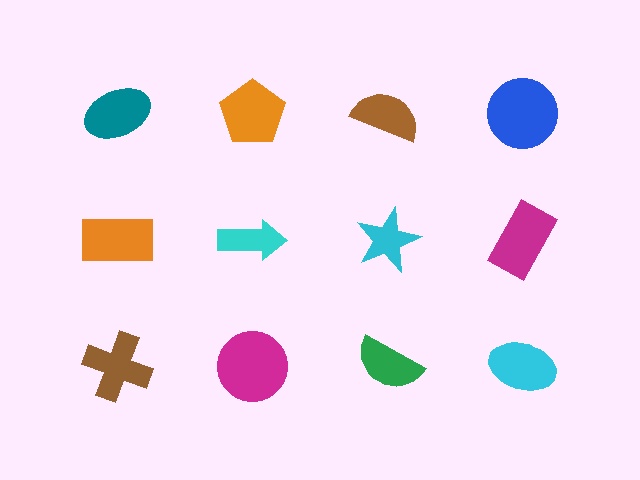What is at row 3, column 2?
A magenta circle.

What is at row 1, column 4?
A blue circle.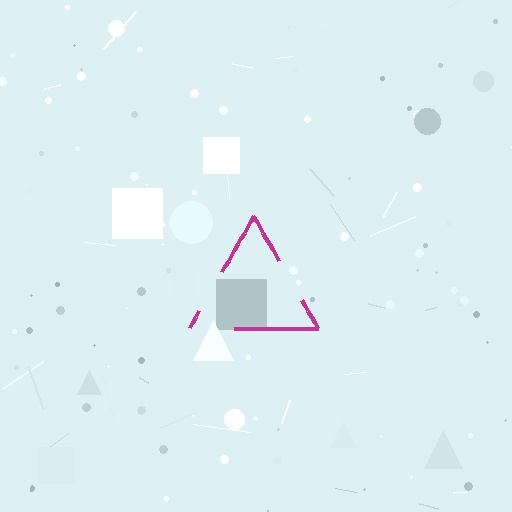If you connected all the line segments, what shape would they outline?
They would outline a triangle.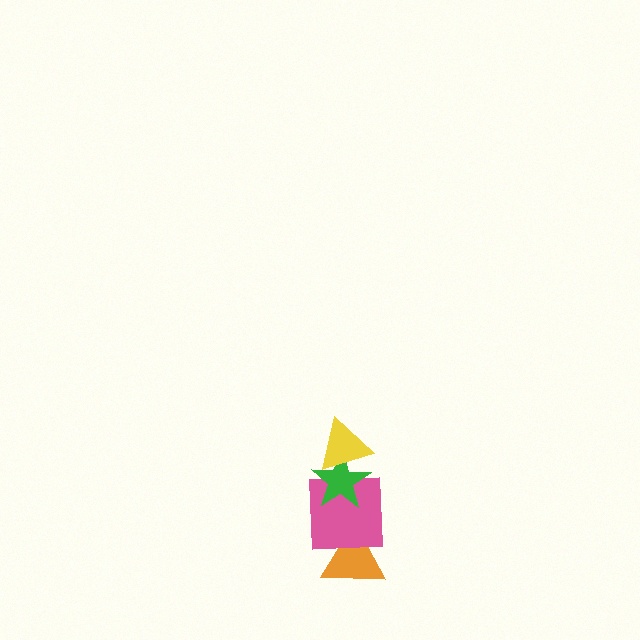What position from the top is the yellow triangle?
The yellow triangle is 1st from the top.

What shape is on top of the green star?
The yellow triangle is on top of the green star.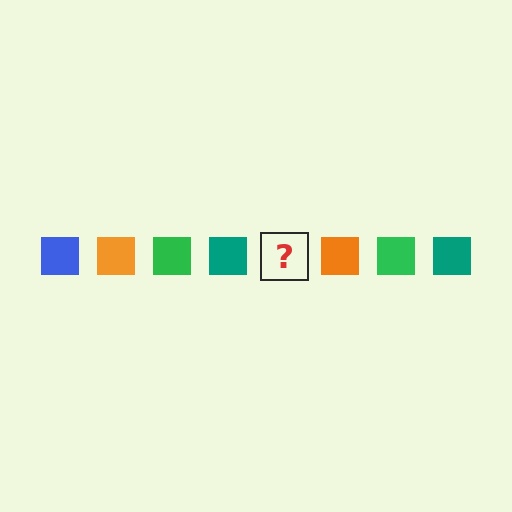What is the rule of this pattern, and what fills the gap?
The rule is that the pattern cycles through blue, orange, green, teal squares. The gap should be filled with a blue square.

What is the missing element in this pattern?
The missing element is a blue square.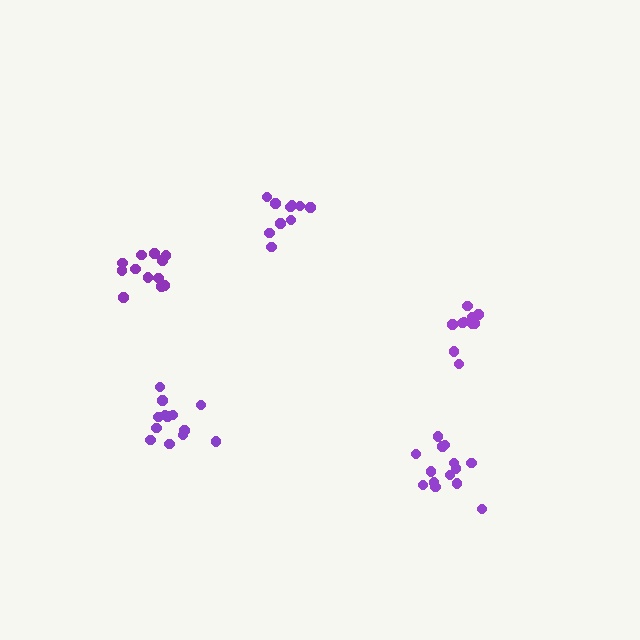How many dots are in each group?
Group 1: 14 dots, Group 2: 10 dots, Group 3: 14 dots, Group 4: 12 dots, Group 5: 11 dots (61 total).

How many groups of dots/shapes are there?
There are 5 groups.